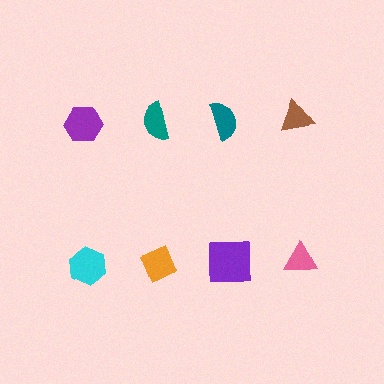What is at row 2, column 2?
An orange diamond.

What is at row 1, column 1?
A purple hexagon.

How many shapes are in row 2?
4 shapes.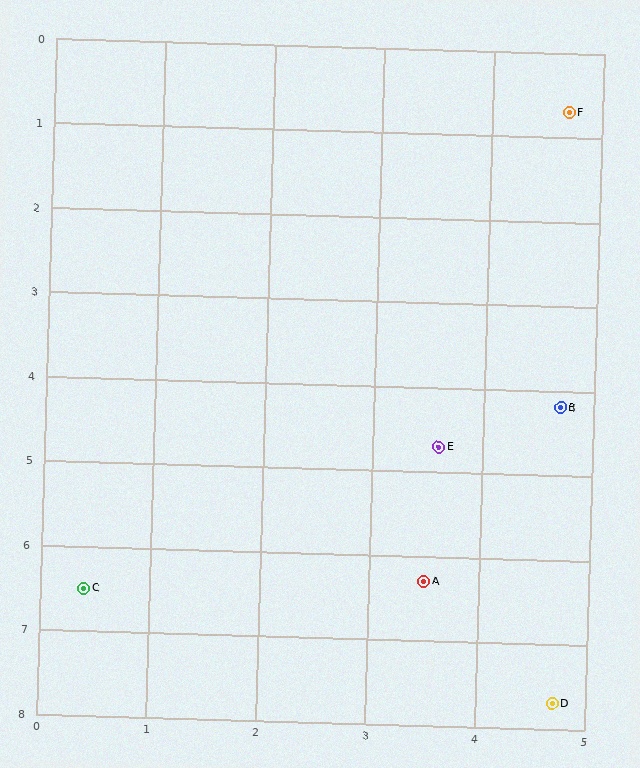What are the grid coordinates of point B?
Point B is at approximately (4.7, 4.2).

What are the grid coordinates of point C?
Point C is at approximately (0.4, 6.5).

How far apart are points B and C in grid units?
Points B and C are about 4.9 grid units apart.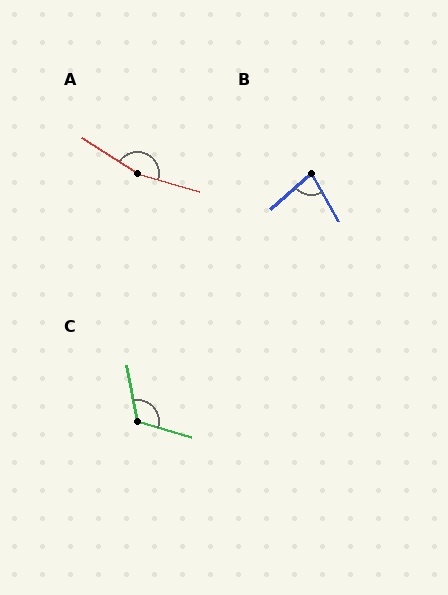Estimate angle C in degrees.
Approximately 117 degrees.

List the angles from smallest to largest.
B (78°), C (117°), A (163°).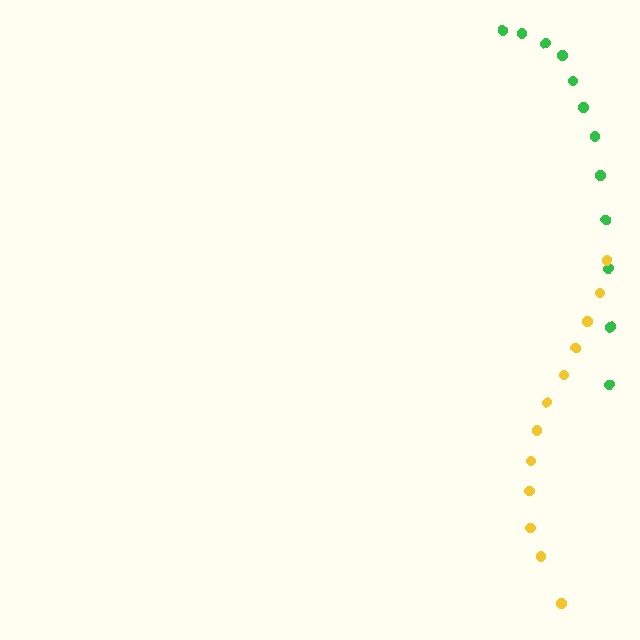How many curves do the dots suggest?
There are 2 distinct paths.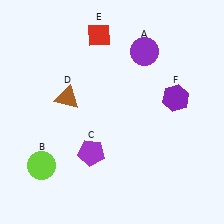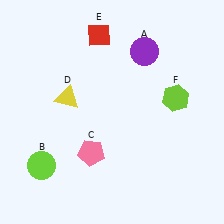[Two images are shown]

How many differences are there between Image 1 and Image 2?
There are 3 differences between the two images.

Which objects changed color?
C changed from purple to pink. D changed from brown to yellow. F changed from purple to lime.